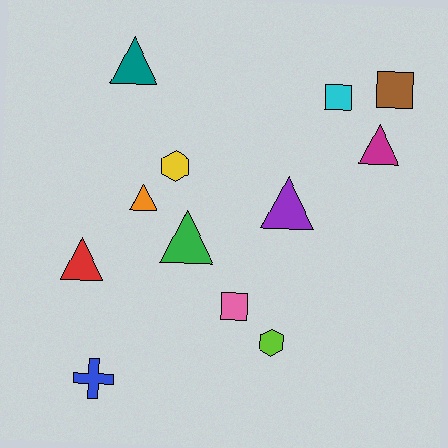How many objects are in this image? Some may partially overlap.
There are 12 objects.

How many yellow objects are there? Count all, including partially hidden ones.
There is 1 yellow object.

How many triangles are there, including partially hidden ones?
There are 6 triangles.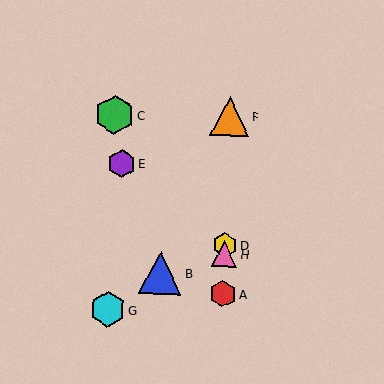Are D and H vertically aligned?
Yes, both are at x≈225.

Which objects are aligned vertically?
Objects A, D, F, H are aligned vertically.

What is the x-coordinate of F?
Object F is at x≈230.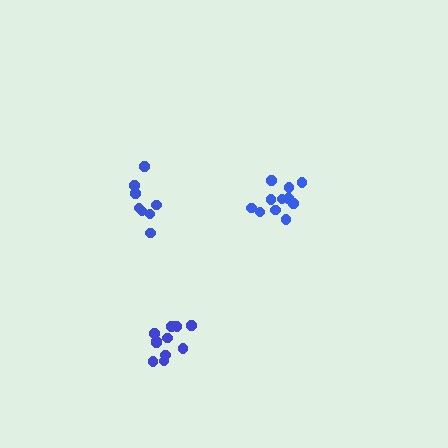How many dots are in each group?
Group 1: 11 dots, Group 2: 8 dots, Group 3: 12 dots (31 total).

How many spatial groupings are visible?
There are 3 spatial groupings.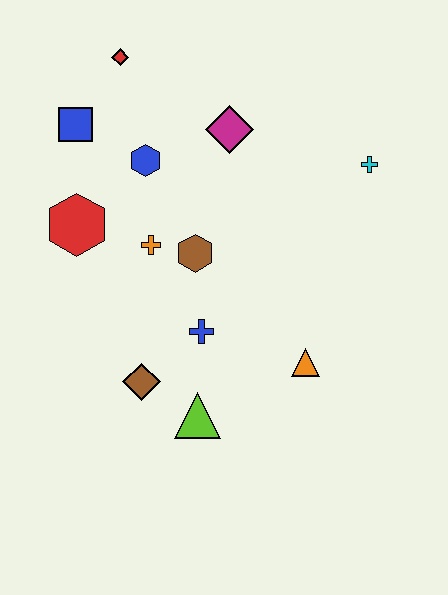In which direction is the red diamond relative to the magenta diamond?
The red diamond is to the left of the magenta diamond.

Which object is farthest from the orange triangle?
The red diamond is farthest from the orange triangle.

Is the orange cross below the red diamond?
Yes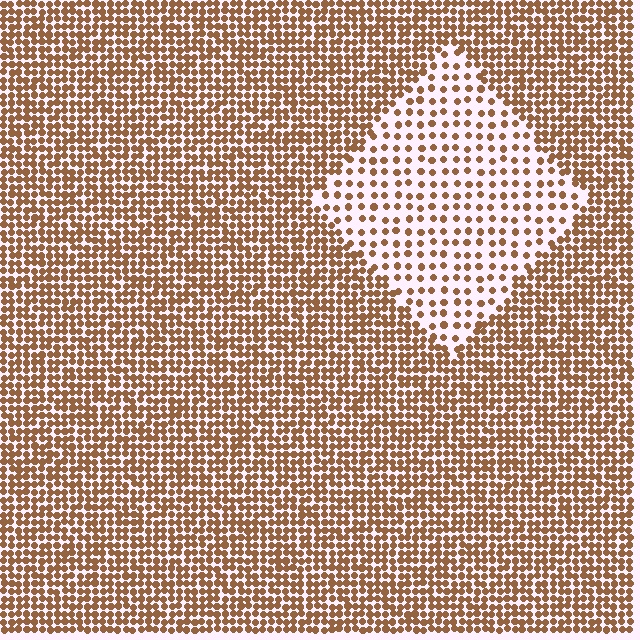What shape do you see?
I see a diamond.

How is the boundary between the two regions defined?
The boundary is defined by a change in element density (approximately 2.4x ratio). All elements are the same color, size, and shape.